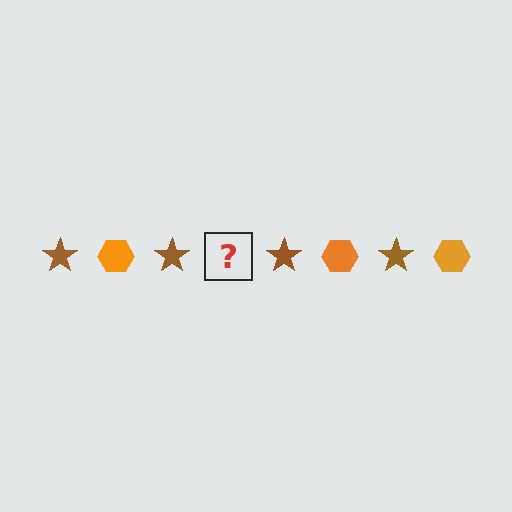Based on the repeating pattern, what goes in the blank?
The blank should be an orange hexagon.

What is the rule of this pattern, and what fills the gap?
The rule is that the pattern alternates between brown star and orange hexagon. The gap should be filled with an orange hexagon.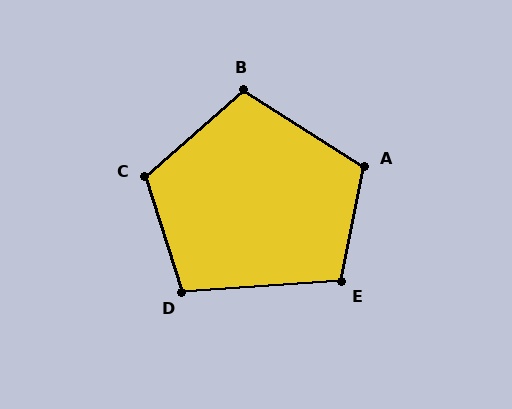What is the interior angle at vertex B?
Approximately 107 degrees (obtuse).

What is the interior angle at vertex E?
Approximately 105 degrees (obtuse).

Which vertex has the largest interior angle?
C, at approximately 113 degrees.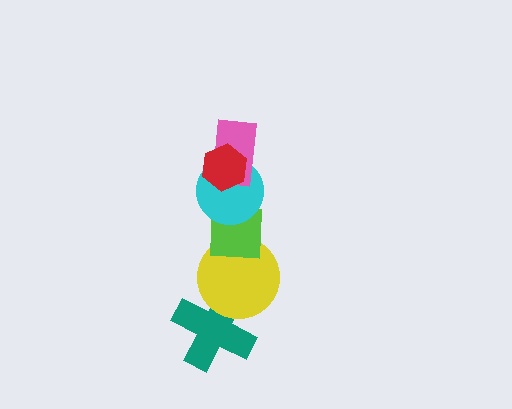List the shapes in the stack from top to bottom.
From top to bottom: the red hexagon, the pink rectangle, the cyan circle, the lime square, the yellow circle, the teal cross.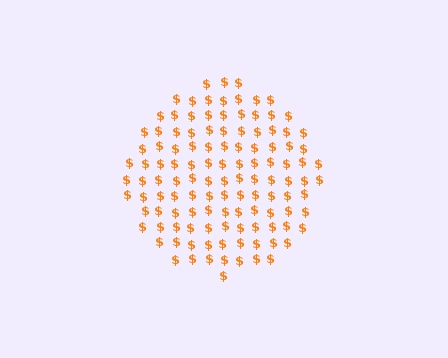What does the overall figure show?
The overall figure shows a circle.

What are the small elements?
The small elements are dollar signs.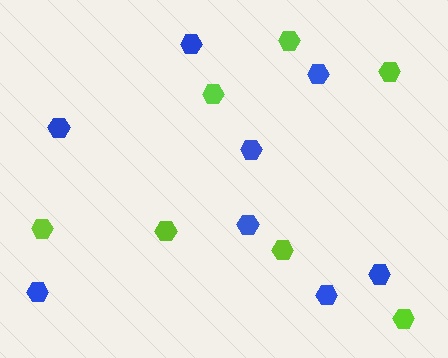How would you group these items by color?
There are 2 groups: one group of blue hexagons (8) and one group of lime hexagons (7).